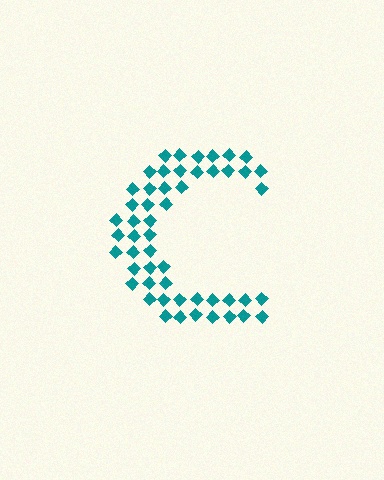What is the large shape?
The large shape is the letter C.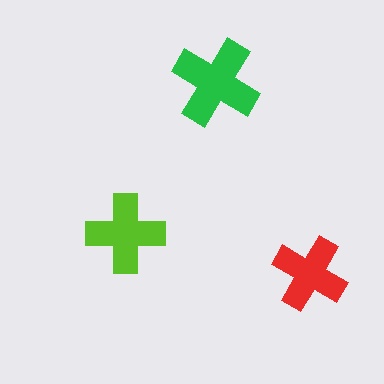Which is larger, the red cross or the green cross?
The green one.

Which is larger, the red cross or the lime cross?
The lime one.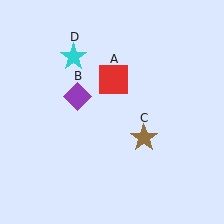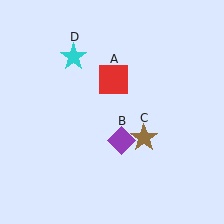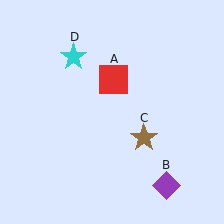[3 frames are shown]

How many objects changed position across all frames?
1 object changed position: purple diamond (object B).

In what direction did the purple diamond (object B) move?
The purple diamond (object B) moved down and to the right.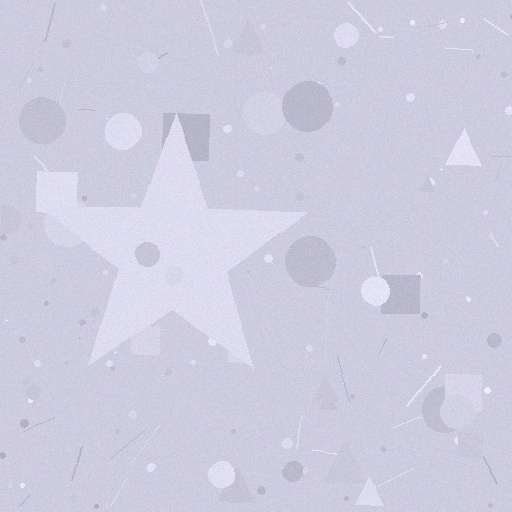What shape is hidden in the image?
A star is hidden in the image.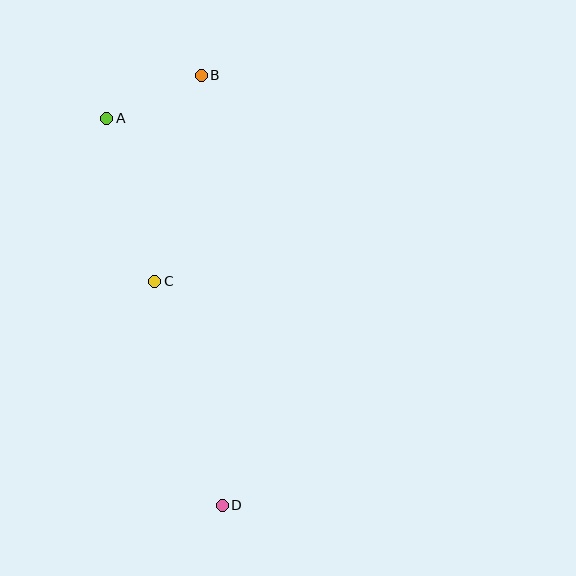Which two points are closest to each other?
Points A and B are closest to each other.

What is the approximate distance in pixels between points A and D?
The distance between A and D is approximately 404 pixels.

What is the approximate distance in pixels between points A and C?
The distance between A and C is approximately 170 pixels.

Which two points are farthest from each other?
Points B and D are farthest from each other.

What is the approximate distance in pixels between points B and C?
The distance between B and C is approximately 211 pixels.